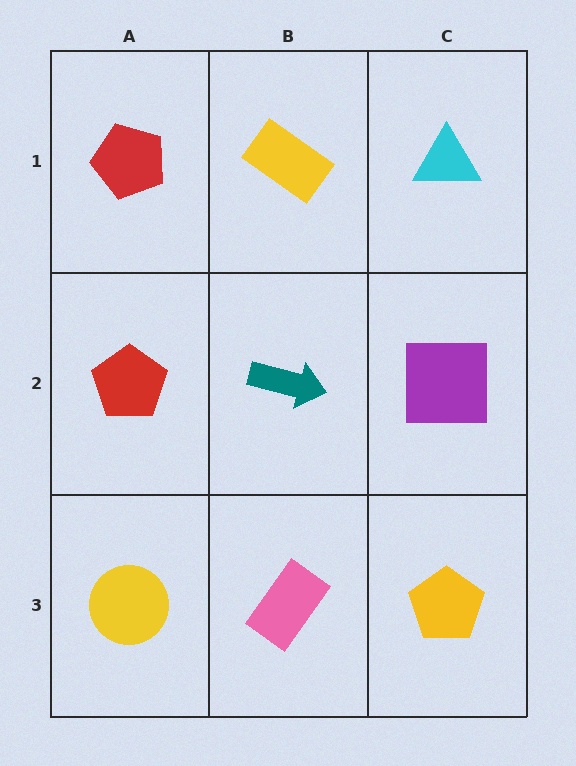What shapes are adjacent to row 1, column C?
A purple square (row 2, column C), a yellow rectangle (row 1, column B).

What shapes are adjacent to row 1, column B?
A teal arrow (row 2, column B), a red pentagon (row 1, column A), a cyan triangle (row 1, column C).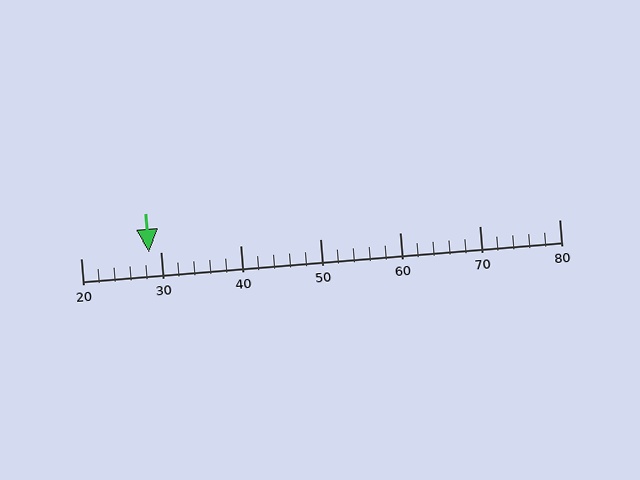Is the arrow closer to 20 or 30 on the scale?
The arrow is closer to 30.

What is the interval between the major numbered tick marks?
The major tick marks are spaced 10 units apart.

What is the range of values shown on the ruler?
The ruler shows values from 20 to 80.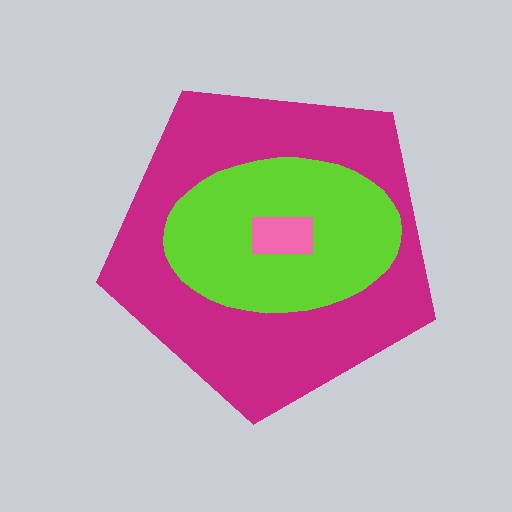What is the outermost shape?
The magenta pentagon.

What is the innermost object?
The pink rectangle.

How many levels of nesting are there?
3.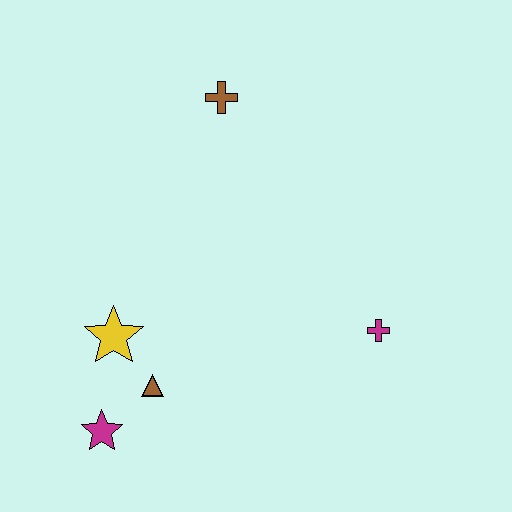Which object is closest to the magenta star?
The brown triangle is closest to the magenta star.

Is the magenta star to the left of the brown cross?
Yes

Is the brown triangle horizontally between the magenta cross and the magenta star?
Yes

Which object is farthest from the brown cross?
The magenta star is farthest from the brown cross.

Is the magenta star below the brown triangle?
Yes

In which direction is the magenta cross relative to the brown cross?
The magenta cross is below the brown cross.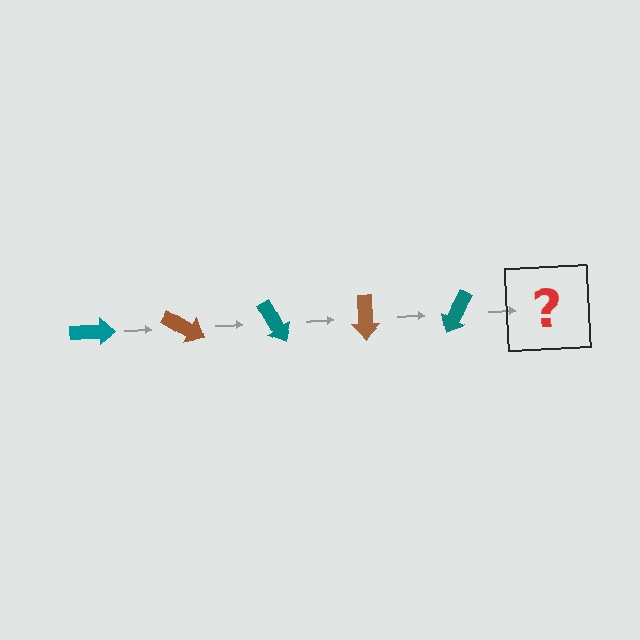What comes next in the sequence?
The next element should be a brown arrow, rotated 150 degrees from the start.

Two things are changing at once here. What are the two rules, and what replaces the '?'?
The two rules are that it rotates 30 degrees each step and the color cycles through teal and brown. The '?' should be a brown arrow, rotated 150 degrees from the start.